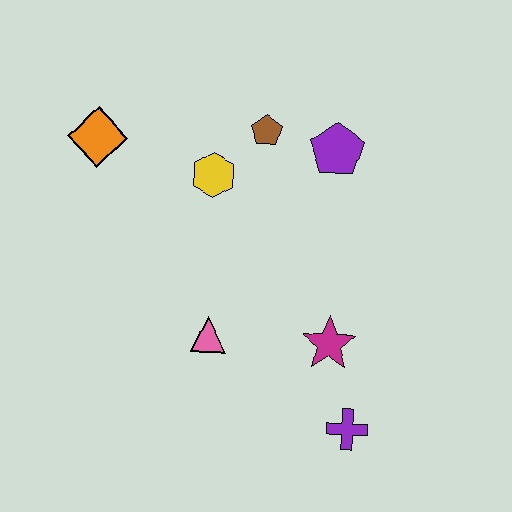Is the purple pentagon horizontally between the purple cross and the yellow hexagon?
Yes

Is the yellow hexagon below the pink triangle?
No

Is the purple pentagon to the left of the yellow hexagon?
No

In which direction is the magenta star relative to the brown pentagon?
The magenta star is below the brown pentagon.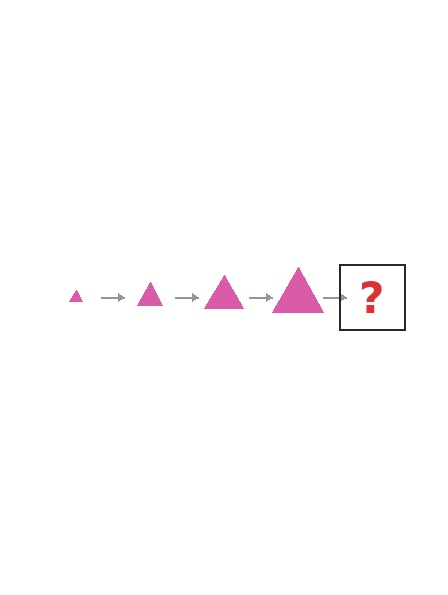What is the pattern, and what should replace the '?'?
The pattern is that the triangle gets progressively larger each step. The '?' should be a pink triangle, larger than the previous one.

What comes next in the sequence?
The next element should be a pink triangle, larger than the previous one.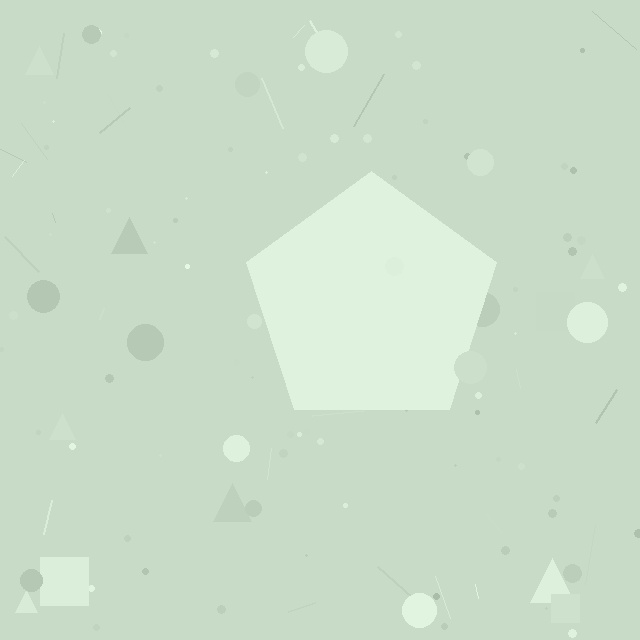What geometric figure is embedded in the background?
A pentagon is embedded in the background.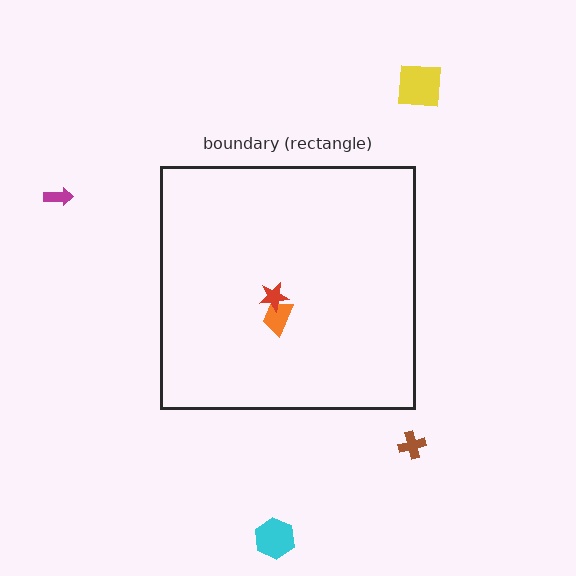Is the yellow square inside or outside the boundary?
Outside.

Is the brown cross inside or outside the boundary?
Outside.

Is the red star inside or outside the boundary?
Inside.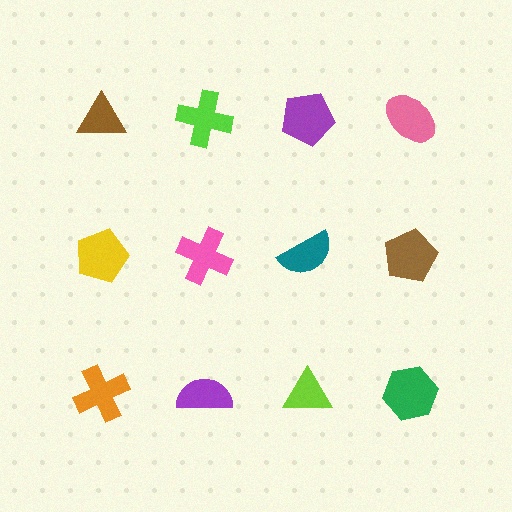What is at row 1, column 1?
A brown triangle.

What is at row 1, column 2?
A lime cross.